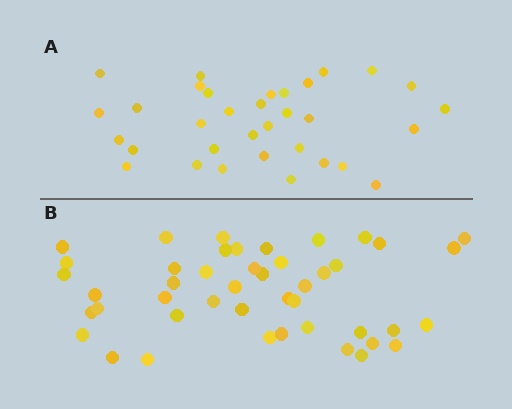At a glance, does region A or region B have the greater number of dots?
Region B (the bottom region) has more dots.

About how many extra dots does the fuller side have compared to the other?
Region B has roughly 12 or so more dots than region A.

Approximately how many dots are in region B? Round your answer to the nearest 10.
About 40 dots. (The exact count is 45, which rounds to 40.)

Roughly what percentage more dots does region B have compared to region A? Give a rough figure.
About 35% more.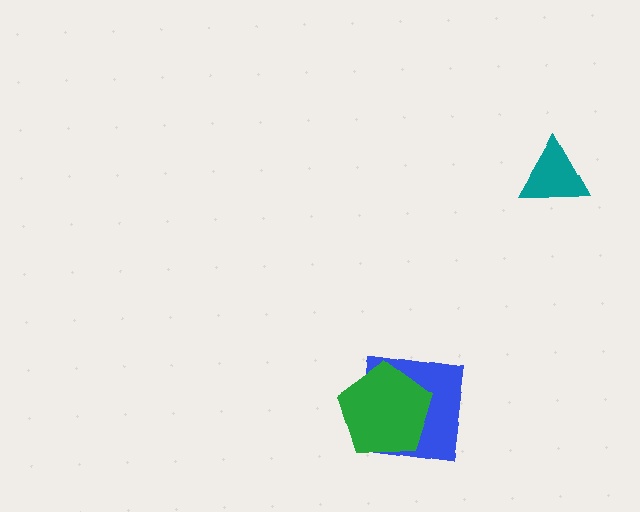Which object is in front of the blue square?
The green pentagon is in front of the blue square.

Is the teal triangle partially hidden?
No, no other shape covers it.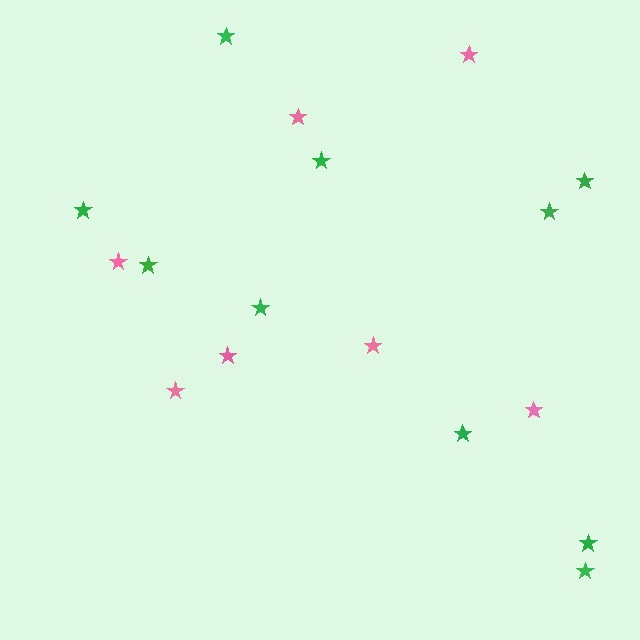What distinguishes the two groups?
There are 2 groups: one group of pink stars (7) and one group of green stars (10).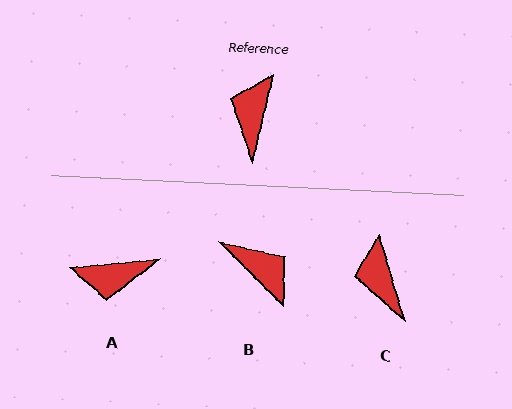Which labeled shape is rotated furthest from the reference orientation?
B, about 121 degrees away.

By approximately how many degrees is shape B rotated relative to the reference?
Approximately 121 degrees clockwise.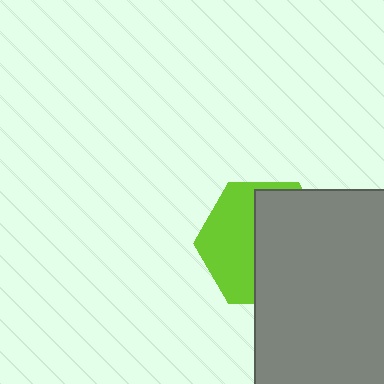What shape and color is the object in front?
The object in front is a gray rectangle.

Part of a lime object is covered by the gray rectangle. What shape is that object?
It is a hexagon.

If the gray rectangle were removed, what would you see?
You would see the complete lime hexagon.